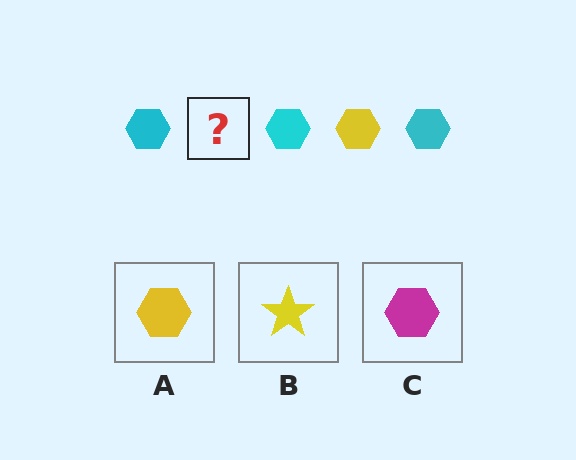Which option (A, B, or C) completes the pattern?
A.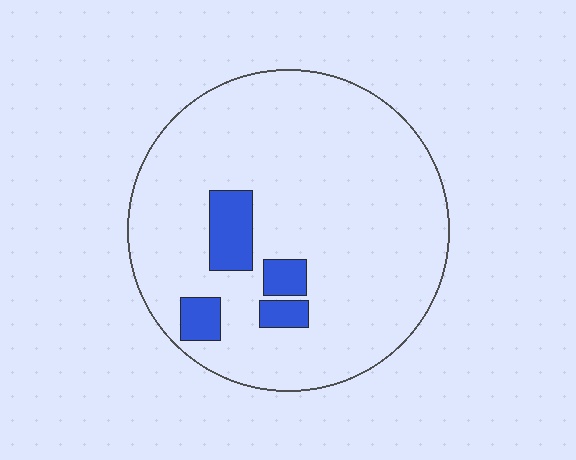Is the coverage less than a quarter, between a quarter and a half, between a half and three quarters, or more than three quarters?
Less than a quarter.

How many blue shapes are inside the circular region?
4.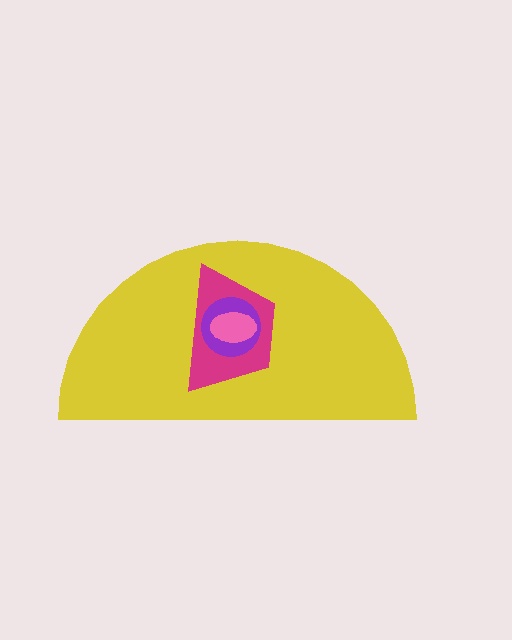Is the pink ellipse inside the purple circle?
Yes.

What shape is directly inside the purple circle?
The pink ellipse.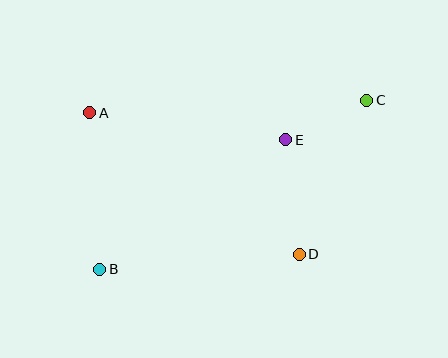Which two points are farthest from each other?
Points B and C are farthest from each other.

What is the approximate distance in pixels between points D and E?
The distance between D and E is approximately 115 pixels.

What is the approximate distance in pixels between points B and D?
The distance between B and D is approximately 200 pixels.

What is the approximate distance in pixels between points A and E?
The distance between A and E is approximately 198 pixels.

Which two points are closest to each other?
Points C and E are closest to each other.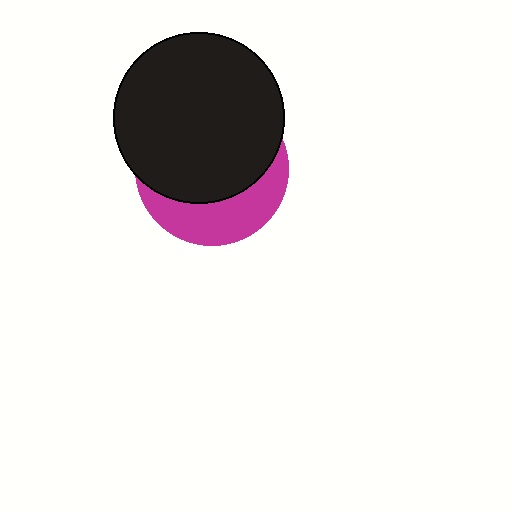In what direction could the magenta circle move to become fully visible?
The magenta circle could move down. That would shift it out from behind the black circle entirely.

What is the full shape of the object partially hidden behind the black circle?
The partially hidden object is a magenta circle.